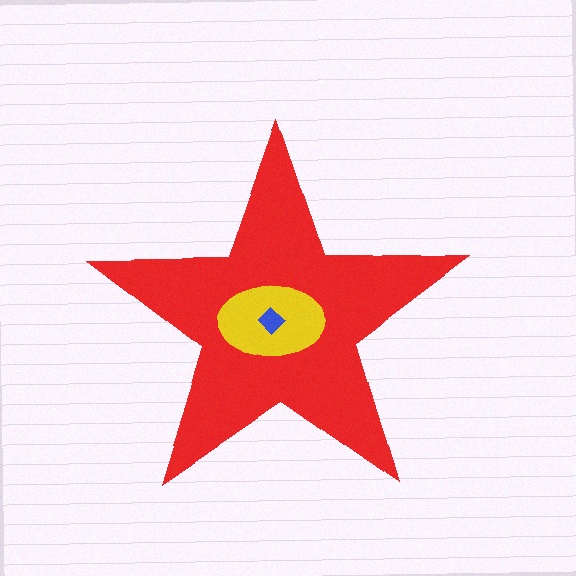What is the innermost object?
The blue diamond.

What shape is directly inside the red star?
The yellow ellipse.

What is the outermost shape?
The red star.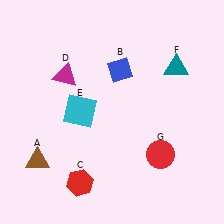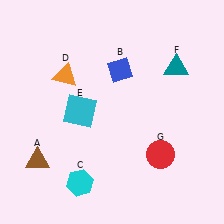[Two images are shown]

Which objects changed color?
C changed from red to cyan. D changed from magenta to orange.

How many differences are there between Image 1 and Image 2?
There are 2 differences between the two images.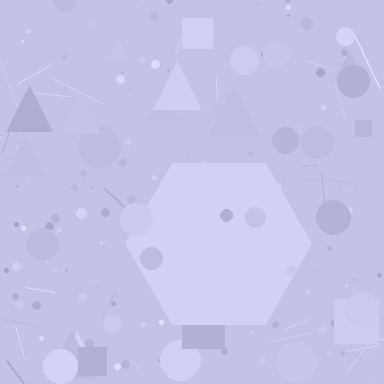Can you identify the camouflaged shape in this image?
The camouflaged shape is a hexagon.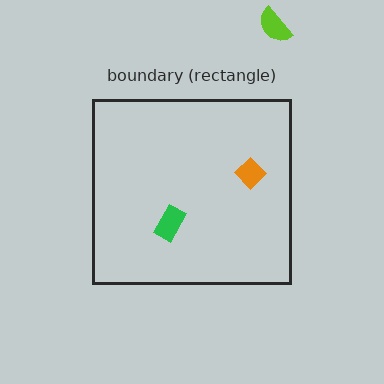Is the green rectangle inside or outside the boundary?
Inside.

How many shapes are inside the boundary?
2 inside, 1 outside.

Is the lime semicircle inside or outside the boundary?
Outside.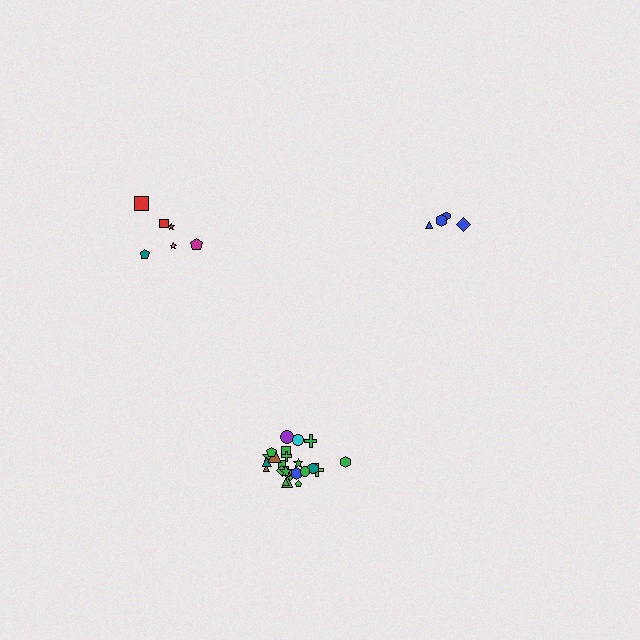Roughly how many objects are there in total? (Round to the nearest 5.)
Roughly 35 objects in total.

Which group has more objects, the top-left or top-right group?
The top-left group.